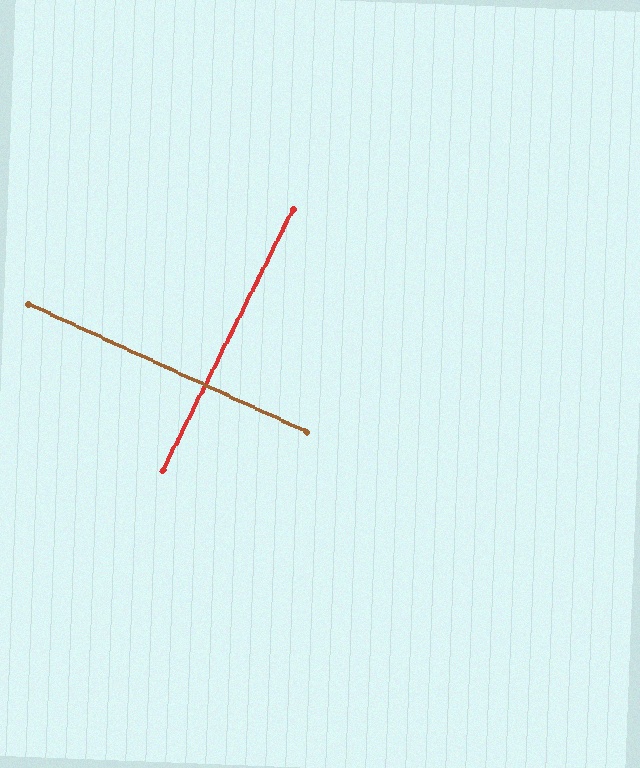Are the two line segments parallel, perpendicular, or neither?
Perpendicular — they meet at approximately 88°.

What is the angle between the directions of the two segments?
Approximately 88 degrees.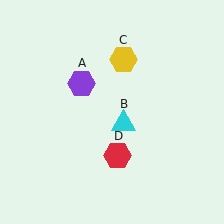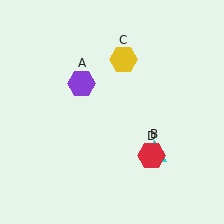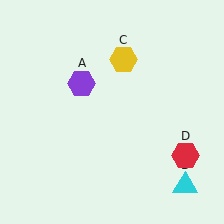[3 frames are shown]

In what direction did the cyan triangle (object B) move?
The cyan triangle (object B) moved down and to the right.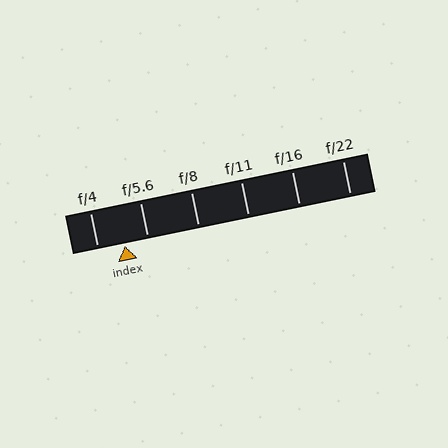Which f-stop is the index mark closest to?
The index mark is closest to f/5.6.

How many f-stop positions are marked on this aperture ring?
There are 6 f-stop positions marked.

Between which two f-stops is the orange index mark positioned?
The index mark is between f/4 and f/5.6.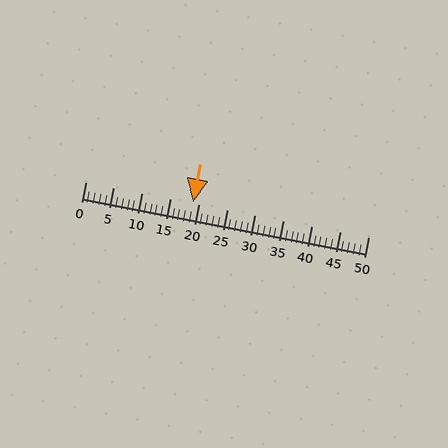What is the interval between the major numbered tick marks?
The major tick marks are spaced 5 units apart.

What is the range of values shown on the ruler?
The ruler shows values from 0 to 50.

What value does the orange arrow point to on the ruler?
The orange arrow points to approximately 19.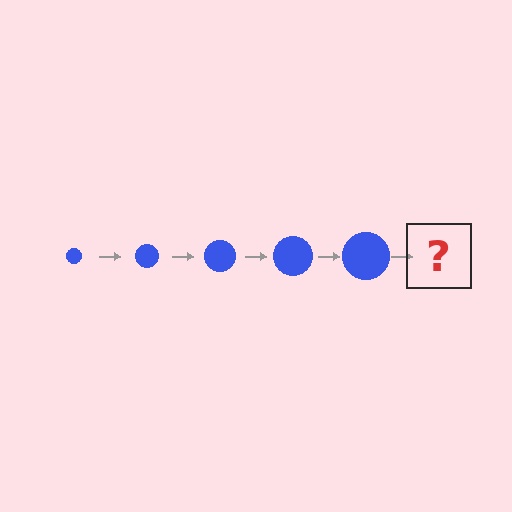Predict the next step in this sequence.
The next step is a blue circle, larger than the previous one.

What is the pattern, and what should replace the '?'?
The pattern is that the circle gets progressively larger each step. The '?' should be a blue circle, larger than the previous one.